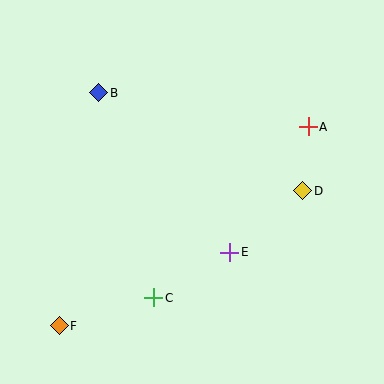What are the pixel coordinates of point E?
Point E is at (230, 252).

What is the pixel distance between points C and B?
The distance between C and B is 212 pixels.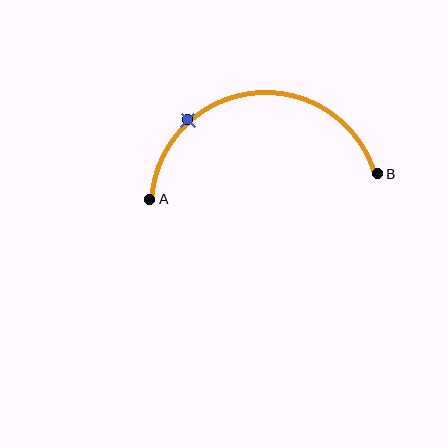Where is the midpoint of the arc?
The arc midpoint is the point on the curve farthest from the straight line joining A and B. It sits above that line.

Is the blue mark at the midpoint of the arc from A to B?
No. The blue mark lies on the arc but is closer to endpoint A. The arc midpoint would be at the point on the curve equidistant along the arc from both A and B.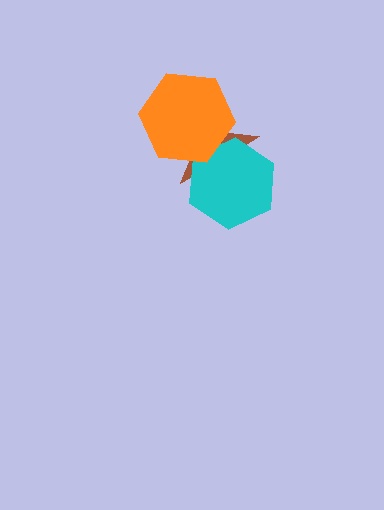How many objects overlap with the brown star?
2 objects overlap with the brown star.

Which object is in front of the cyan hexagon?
The orange hexagon is in front of the cyan hexagon.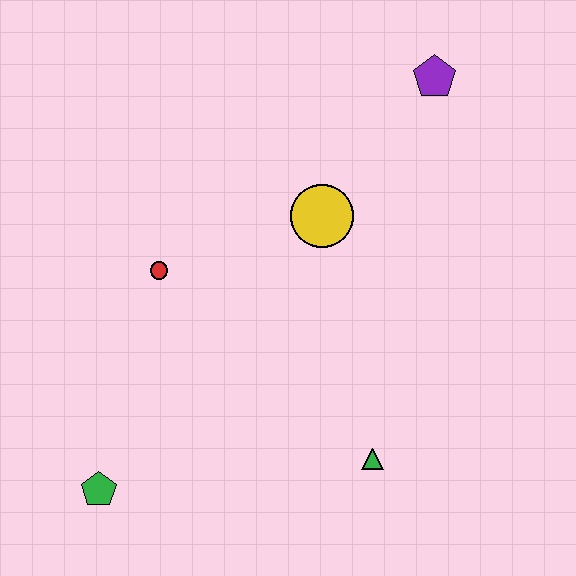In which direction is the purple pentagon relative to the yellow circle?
The purple pentagon is above the yellow circle.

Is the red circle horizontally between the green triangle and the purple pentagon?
No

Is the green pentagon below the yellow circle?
Yes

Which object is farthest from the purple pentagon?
The green pentagon is farthest from the purple pentagon.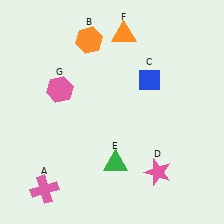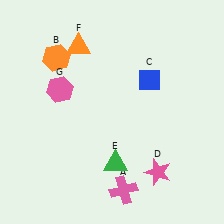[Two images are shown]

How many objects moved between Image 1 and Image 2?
3 objects moved between the two images.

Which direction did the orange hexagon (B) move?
The orange hexagon (B) moved left.